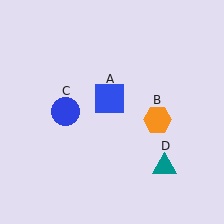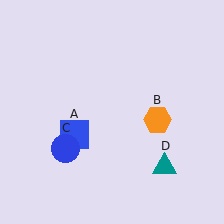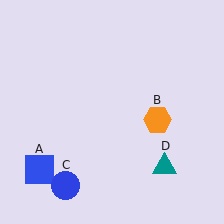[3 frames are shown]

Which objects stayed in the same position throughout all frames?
Orange hexagon (object B) and teal triangle (object D) remained stationary.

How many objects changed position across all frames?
2 objects changed position: blue square (object A), blue circle (object C).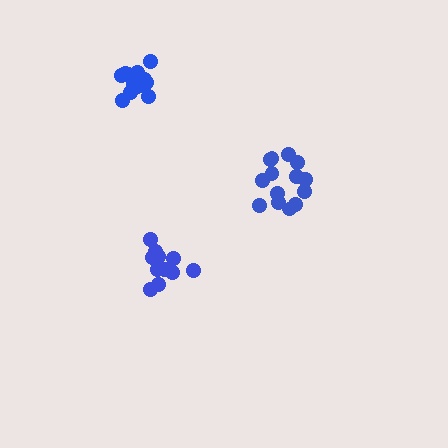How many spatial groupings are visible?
There are 3 spatial groupings.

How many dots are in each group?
Group 1: 12 dots, Group 2: 14 dots, Group 3: 15 dots (41 total).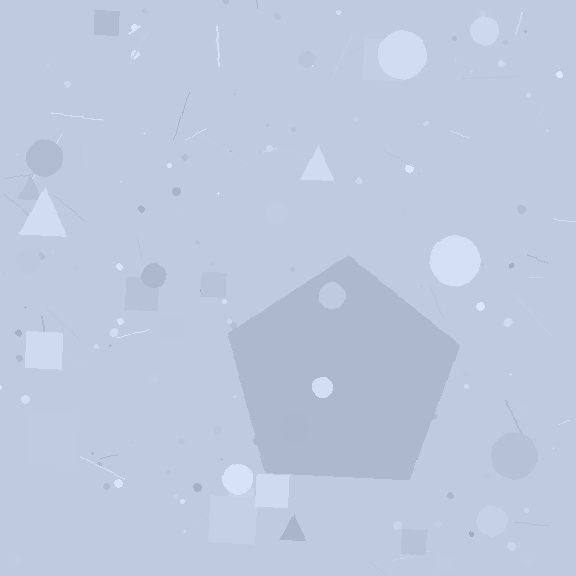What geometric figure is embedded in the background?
A pentagon is embedded in the background.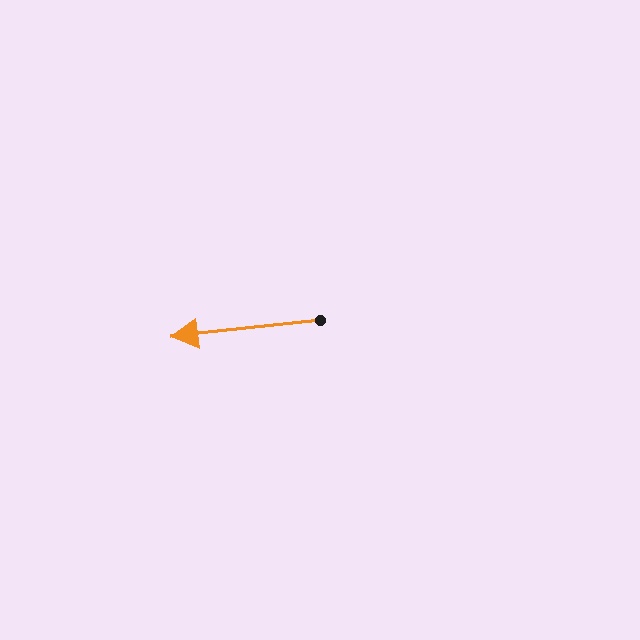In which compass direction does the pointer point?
West.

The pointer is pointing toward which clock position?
Roughly 9 o'clock.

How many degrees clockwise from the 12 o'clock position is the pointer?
Approximately 264 degrees.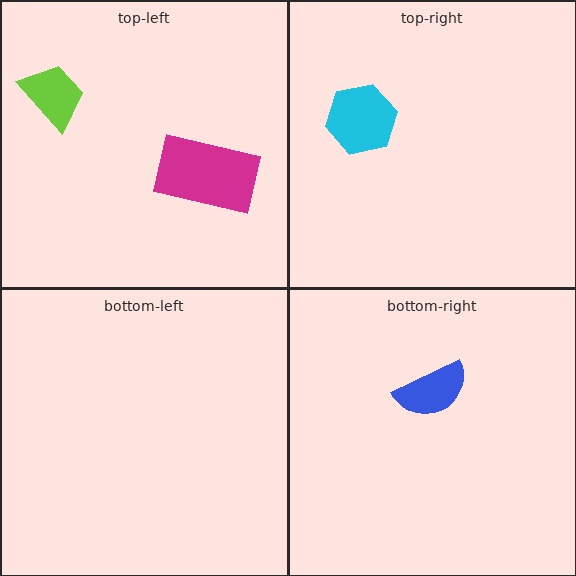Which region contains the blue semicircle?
The bottom-right region.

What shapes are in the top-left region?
The magenta rectangle, the lime trapezoid.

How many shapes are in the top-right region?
1.